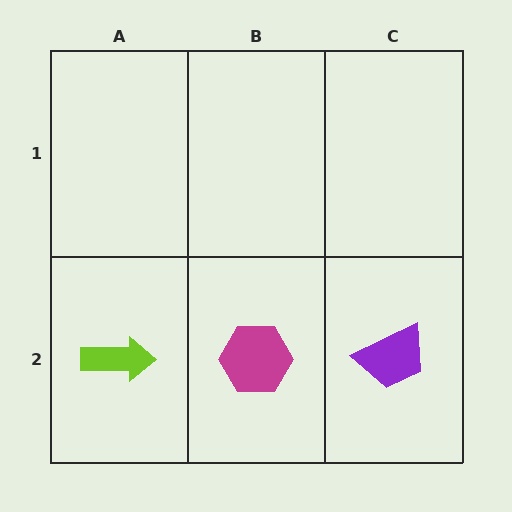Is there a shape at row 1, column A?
No, that cell is empty.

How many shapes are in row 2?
3 shapes.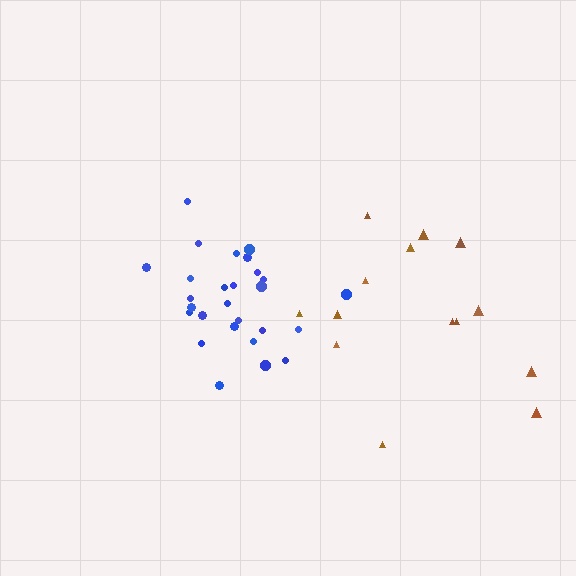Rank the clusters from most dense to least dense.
blue, brown.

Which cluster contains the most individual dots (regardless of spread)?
Blue (27).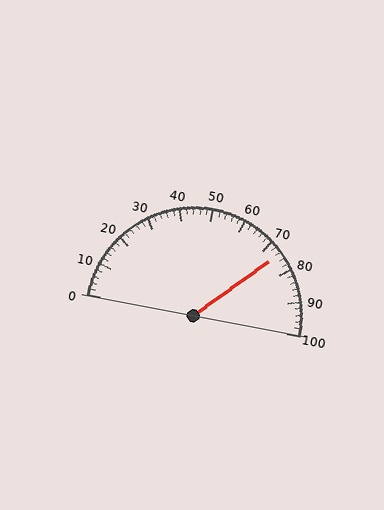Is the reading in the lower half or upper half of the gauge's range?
The reading is in the upper half of the range (0 to 100).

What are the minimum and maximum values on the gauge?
The gauge ranges from 0 to 100.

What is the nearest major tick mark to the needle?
The nearest major tick mark is 70.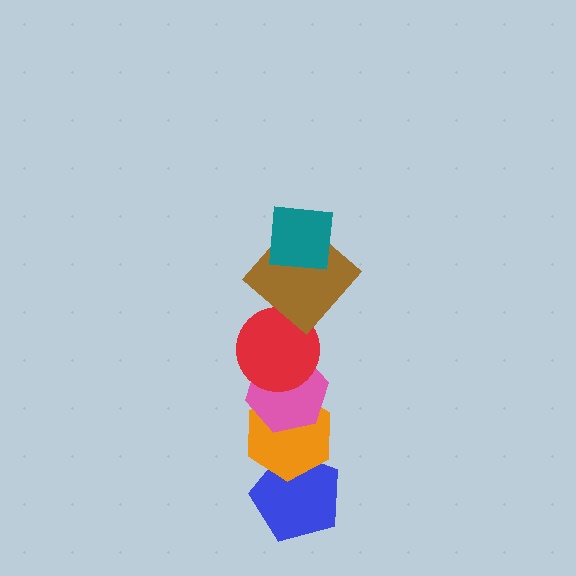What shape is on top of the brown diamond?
The teal square is on top of the brown diamond.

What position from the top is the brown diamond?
The brown diamond is 2nd from the top.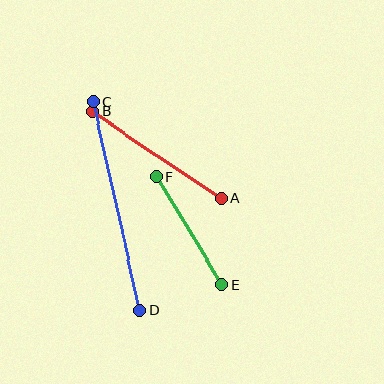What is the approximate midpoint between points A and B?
The midpoint is at approximately (157, 155) pixels.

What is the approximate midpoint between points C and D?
The midpoint is at approximately (116, 206) pixels.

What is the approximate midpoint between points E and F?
The midpoint is at approximately (189, 231) pixels.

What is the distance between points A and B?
The distance is approximately 156 pixels.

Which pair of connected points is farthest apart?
Points C and D are farthest apart.